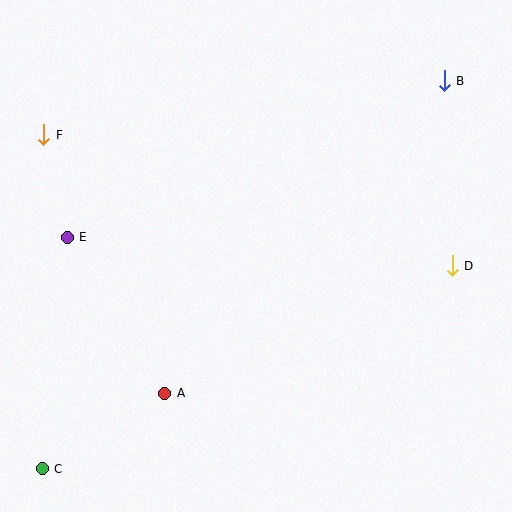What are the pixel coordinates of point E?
Point E is at (67, 237).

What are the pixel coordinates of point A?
Point A is at (165, 393).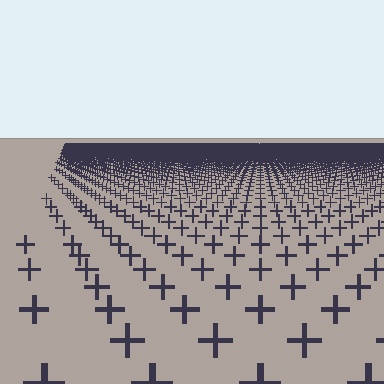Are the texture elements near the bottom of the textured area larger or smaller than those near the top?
Larger. Near the bottom, elements are closer to the viewer and appear at a bigger on-screen size.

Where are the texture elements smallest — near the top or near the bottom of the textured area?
Near the top.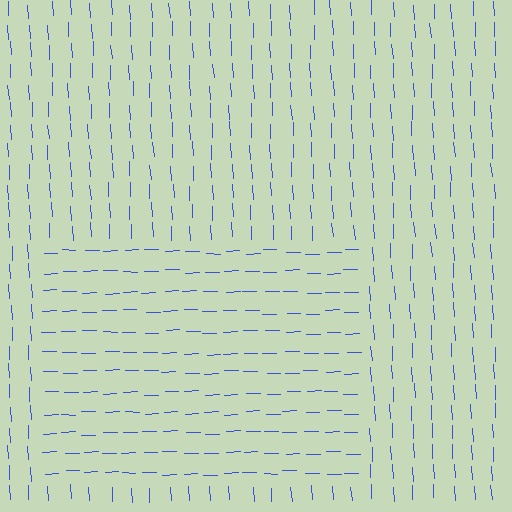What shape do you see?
I see a rectangle.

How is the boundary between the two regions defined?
The boundary is defined purely by a change in line orientation (approximately 89 degrees difference). All lines are the same color and thickness.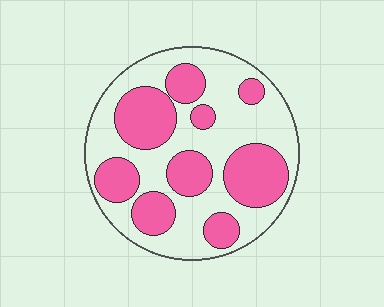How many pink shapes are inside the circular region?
9.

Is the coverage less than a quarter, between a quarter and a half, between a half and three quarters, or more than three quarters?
Between a quarter and a half.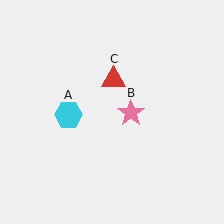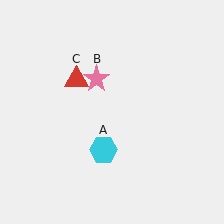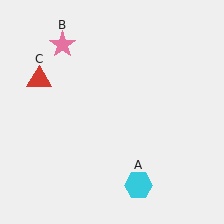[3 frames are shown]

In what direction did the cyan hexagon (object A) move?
The cyan hexagon (object A) moved down and to the right.